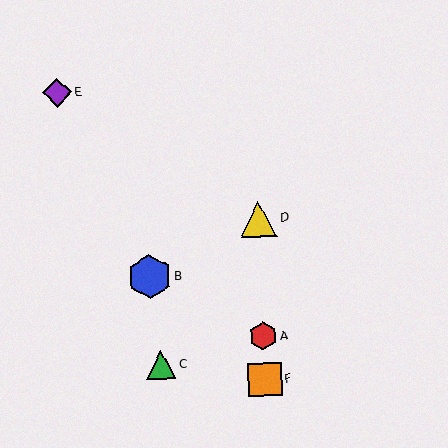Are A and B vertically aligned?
No, A is at x≈263 and B is at x≈150.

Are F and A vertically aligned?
Yes, both are at x≈265.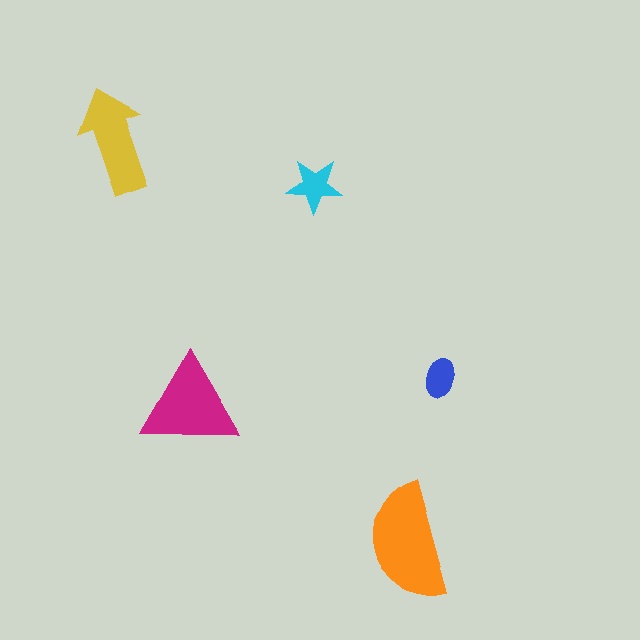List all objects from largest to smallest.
The orange semicircle, the magenta triangle, the yellow arrow, the cyan star, the blue ellipse.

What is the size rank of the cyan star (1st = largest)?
4th.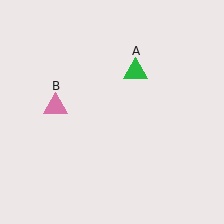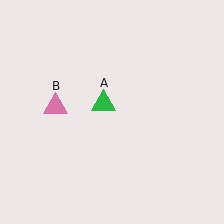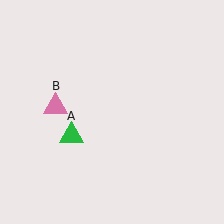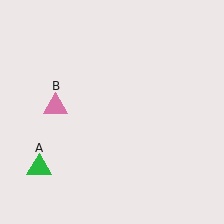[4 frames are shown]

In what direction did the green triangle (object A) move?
The green triangle (object A) moved down and to the left.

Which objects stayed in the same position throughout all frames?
Pink triangle (object B) remained stationary.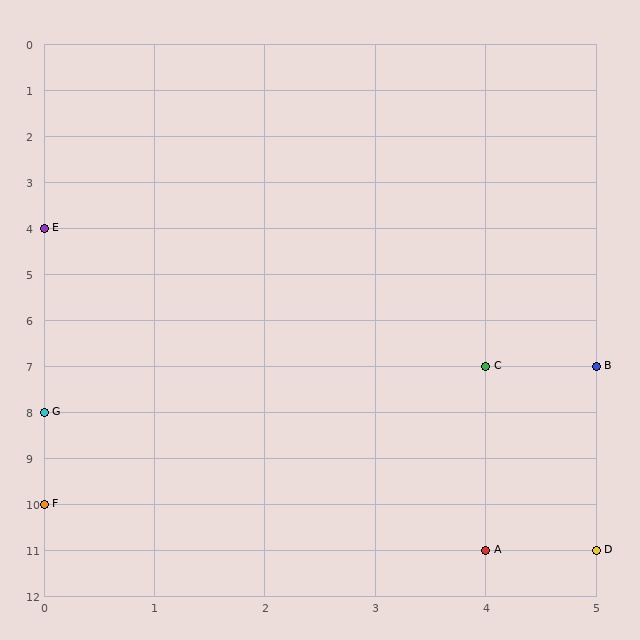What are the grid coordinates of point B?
Point B is at grid coordinates (5, 7).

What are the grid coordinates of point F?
Point F is at grid coordinates (0, 10).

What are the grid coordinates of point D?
Point D is at grid coordinates (5, 11).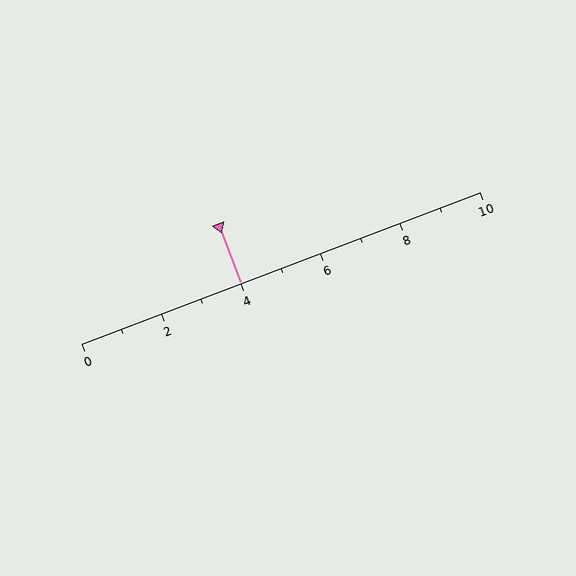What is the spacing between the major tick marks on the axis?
The major ticks are spaced 2 apart.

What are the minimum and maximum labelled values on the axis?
The axis runs from 0 to 10.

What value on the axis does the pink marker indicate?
The marker indicates approximately 4.